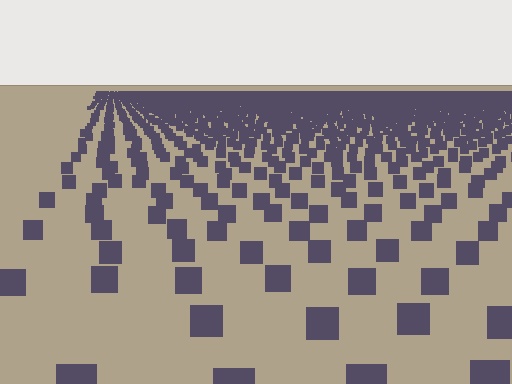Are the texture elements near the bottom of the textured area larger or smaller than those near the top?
Larger. Near the bottom, elements are closer to the viewer and appear at a bigger on-screen size.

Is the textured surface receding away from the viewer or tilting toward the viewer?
The surface is receding away from the viewer. Texture elements get smaller and denser toward the top.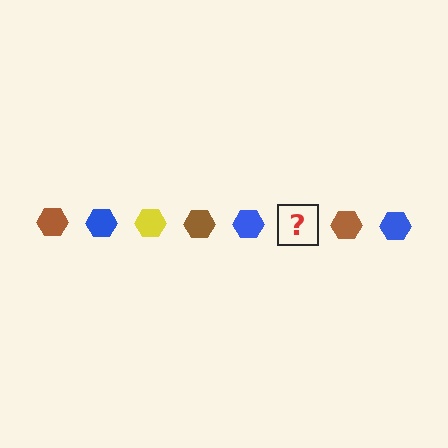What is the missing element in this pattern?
The missing element is a yellow hexagon.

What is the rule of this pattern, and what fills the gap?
The rule is that the pattern cycles through brown, blue, yellow hexagons. The gap should be filled with a yellow hexagon.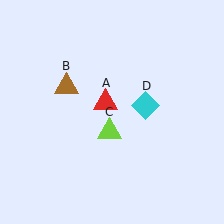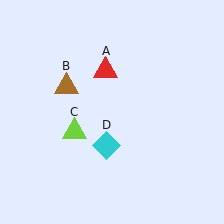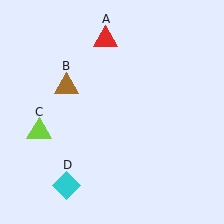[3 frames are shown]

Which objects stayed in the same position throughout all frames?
Brown triangle (object B) remained stationary.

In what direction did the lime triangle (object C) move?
The lime triangle (object C) moved left.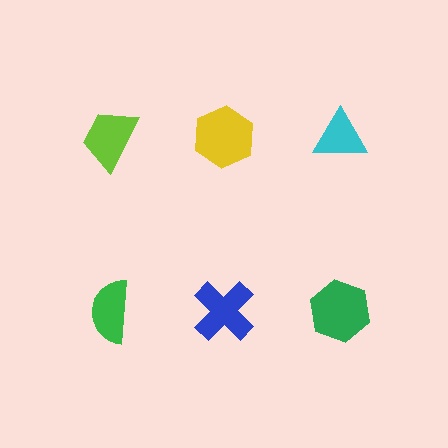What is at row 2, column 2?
A blue cross.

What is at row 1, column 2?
A yellow hexagon.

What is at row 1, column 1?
A lime trapezoid.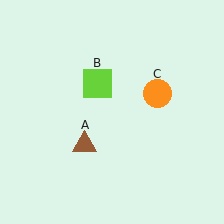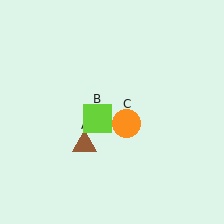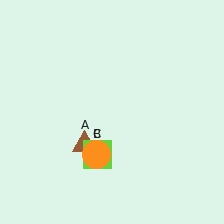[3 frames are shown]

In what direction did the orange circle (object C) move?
The orange circle (object C) moved down and to the left.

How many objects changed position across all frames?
2 objects changed position: lime square (object B), orange circle (object C).